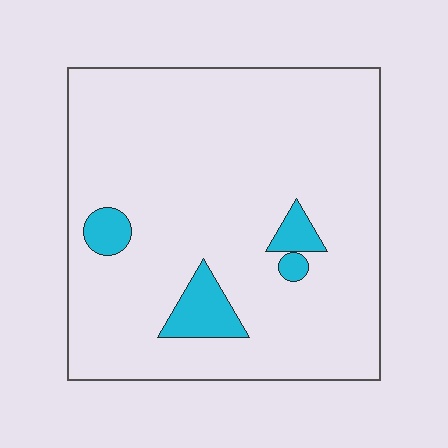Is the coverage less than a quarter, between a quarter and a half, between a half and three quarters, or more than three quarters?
Less than a quarter.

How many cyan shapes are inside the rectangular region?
4.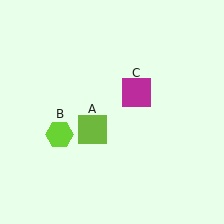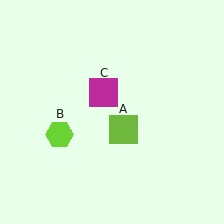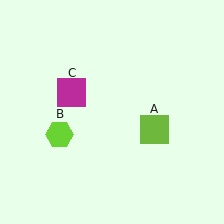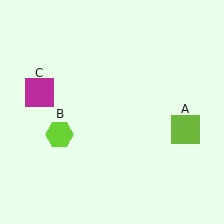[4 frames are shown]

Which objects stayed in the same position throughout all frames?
Lime hexagon (object B) remained stationary.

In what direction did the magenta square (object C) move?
The magenta square (object C) moved left.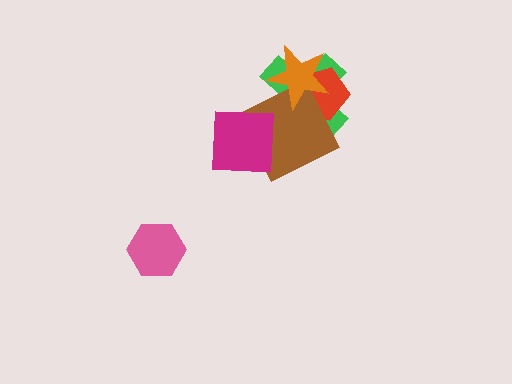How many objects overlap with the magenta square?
2 objects overlap with the magenta square.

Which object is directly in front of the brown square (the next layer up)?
The orange star is directly in front of the brown square.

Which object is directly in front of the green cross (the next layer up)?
The red pentagon is directly in front of the green cross.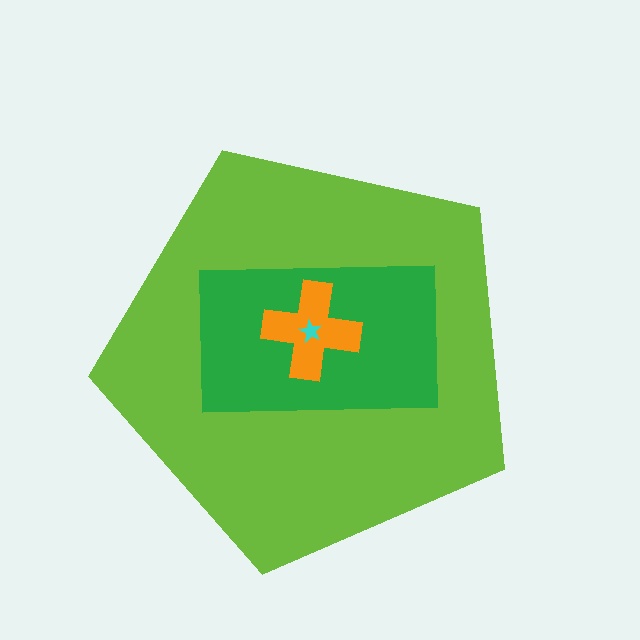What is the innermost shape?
The cyan star.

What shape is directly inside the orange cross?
The cyan star.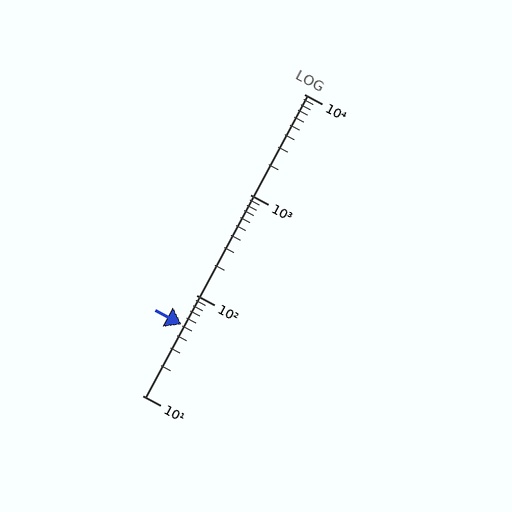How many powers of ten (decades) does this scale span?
The scale spans 3 decades, from 10 to 10000.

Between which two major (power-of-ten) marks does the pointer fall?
The pointer is between 10 and 100.